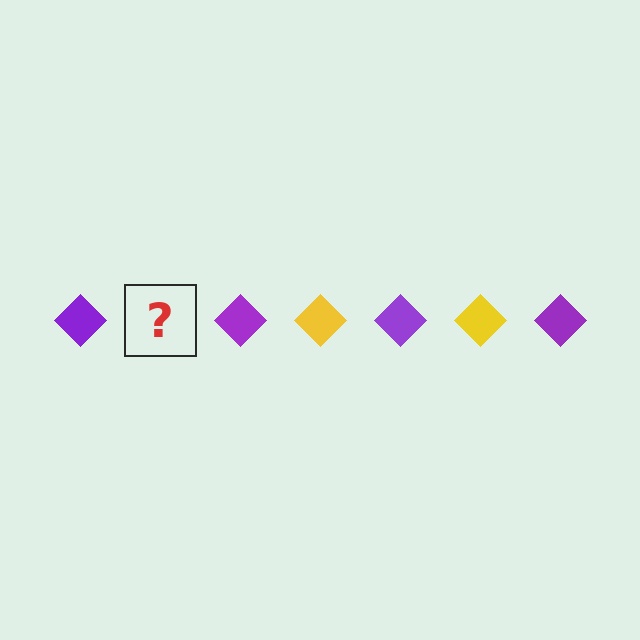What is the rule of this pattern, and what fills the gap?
The rule is that the pattern cycles through purple, yellow diamonds. The gap should be filled with a yellow diamond.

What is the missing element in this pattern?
The missing element is a yellow diamond.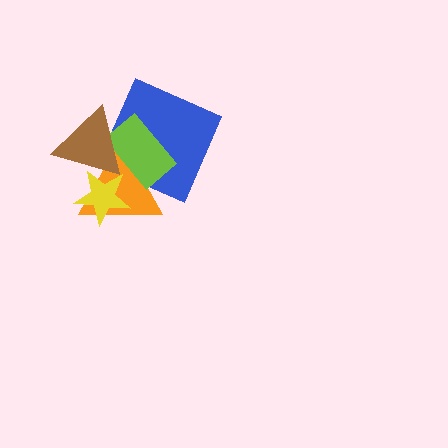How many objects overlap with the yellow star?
2 objects overlap with the yellow star.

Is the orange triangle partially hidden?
Yes, it is partially covered by another shape.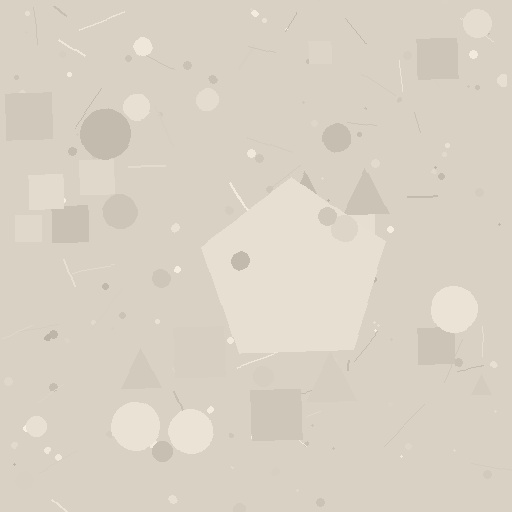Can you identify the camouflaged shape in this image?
The camouflaged shape is a pentagon.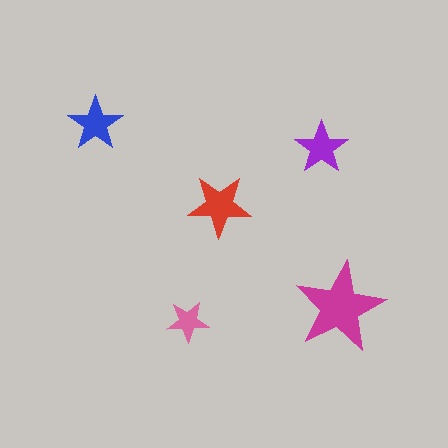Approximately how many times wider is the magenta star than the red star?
About 1.5 times wider.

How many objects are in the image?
There are 5 objects in the image.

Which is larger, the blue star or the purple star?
The blue one.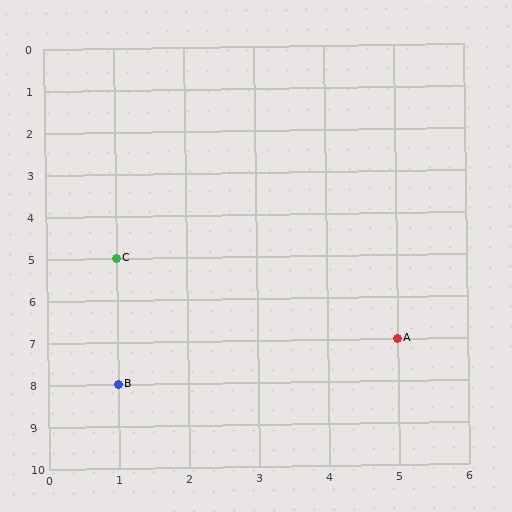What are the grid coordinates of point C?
Point C is at grid coordinates (1, 5).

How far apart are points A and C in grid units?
Points A and C are 4 columns and 2 rows apart (about 4.5 grid units diagonally).